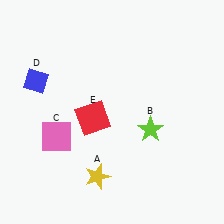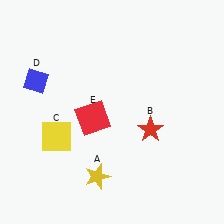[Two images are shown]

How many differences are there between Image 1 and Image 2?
There are 2 differences between the two images.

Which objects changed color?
B changed from lime to red. C changed from pink to yellow.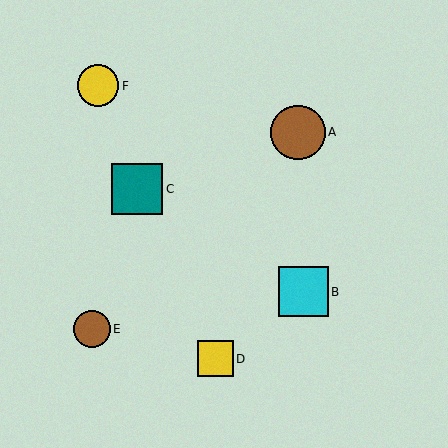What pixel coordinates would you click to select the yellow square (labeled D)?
Click at (215, 359) to select the yellow square D.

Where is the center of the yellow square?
The center of the yellow square is at (215, 359).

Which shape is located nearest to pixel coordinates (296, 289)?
The cyan square (labeled B) at (303, 292) is nearest to that location.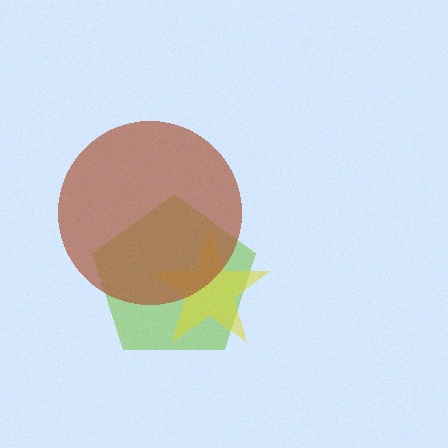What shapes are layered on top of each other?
The layered shapes are: a lime pentagon, a yellow star, a brown circle.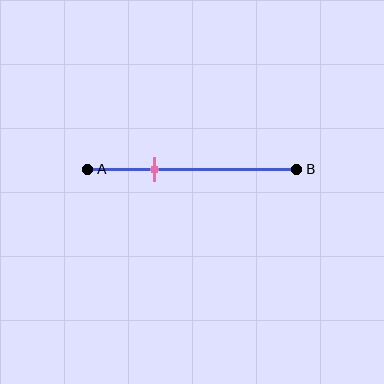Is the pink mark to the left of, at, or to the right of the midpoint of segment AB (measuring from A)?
The pink mark is to the left of the midpoint of segment AB.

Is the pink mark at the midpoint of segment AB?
No, the mark is at about 30% from A, not at the 50% midpoint.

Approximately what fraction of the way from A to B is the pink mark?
The pink mark is approximately 30% of the way from A to B.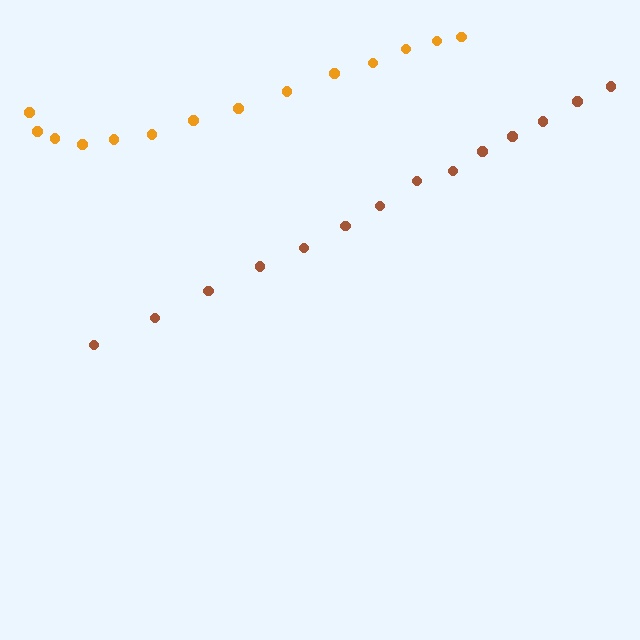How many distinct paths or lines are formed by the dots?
There are 2 distinct paths.